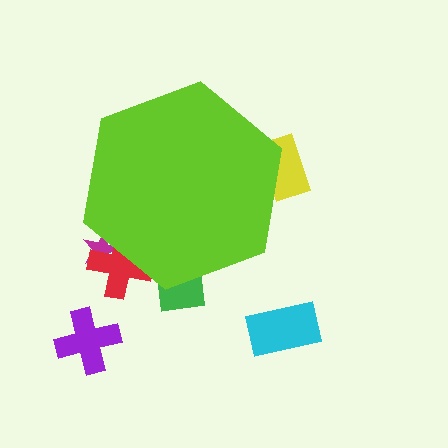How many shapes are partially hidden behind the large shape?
4 shapes are partially hidden.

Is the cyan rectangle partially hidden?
No, the cyan rectangle is fully visible.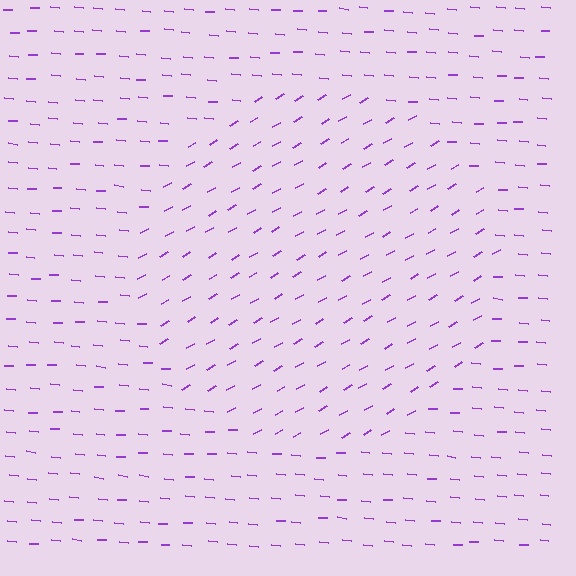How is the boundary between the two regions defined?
The boundary is defined purely by a change in line orientation (approximately 34 degrees difference). All lines are the same color and thickness.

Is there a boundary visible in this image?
Yes, there is a texture boundary formed by a change in line orientation.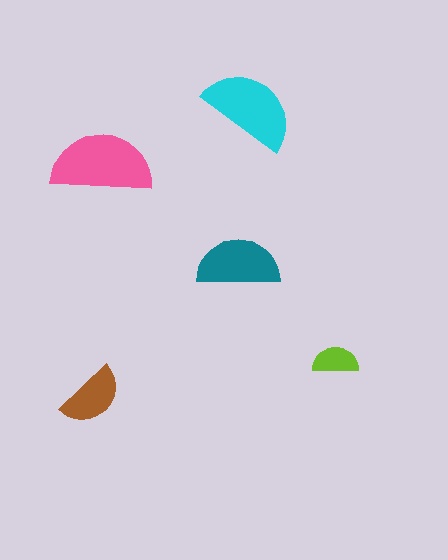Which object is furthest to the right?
The lime semicircle is rightmost.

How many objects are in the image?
There are 5 objects in the image.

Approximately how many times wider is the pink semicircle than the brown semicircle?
About 1.5 times wider.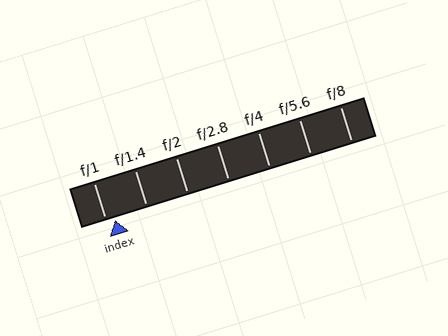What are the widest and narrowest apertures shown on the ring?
The widest aperture shown is f/1 and the narrowest is f/8.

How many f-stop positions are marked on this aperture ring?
There are 7 f-stop positions marked.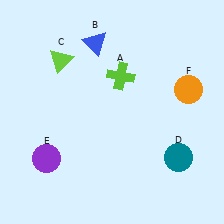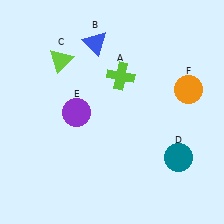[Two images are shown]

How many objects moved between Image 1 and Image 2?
1 object moved between the two images.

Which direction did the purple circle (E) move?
The purple circle (E) moved up.